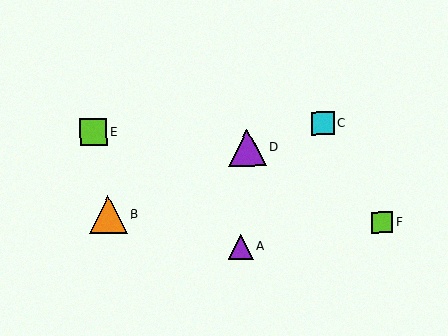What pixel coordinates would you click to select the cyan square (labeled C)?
Click at (323, 123) to select the cyan square C.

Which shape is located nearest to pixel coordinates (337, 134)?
The cyan square (labeled C) at (323, 123) is nearest to that location.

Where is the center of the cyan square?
The center of the cyan square is at (323, 123).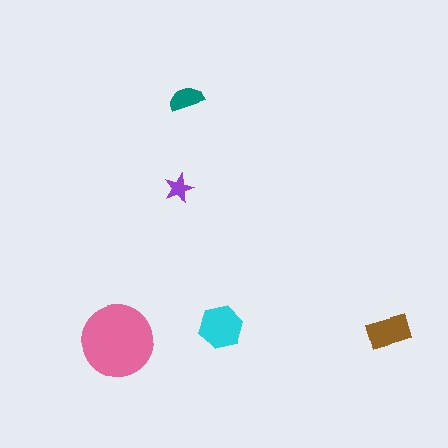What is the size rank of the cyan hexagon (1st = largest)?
2nd.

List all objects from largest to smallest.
The pink circle, the cyan hexagon, the brown rectangle, the teal semicircle, the purple star.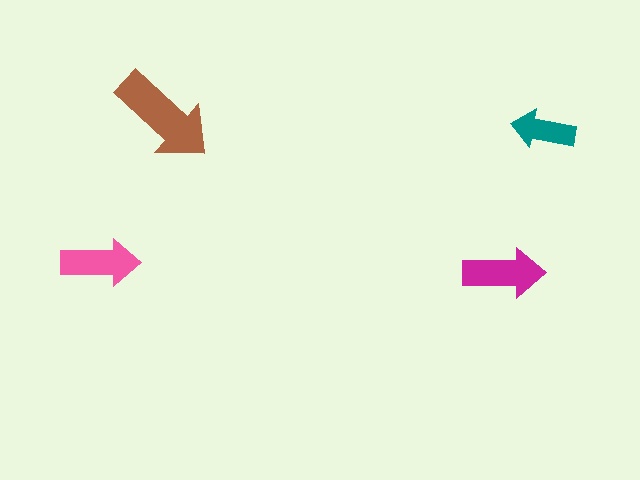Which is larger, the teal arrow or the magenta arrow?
The magenta one.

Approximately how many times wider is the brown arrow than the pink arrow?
About 1.5 times wider.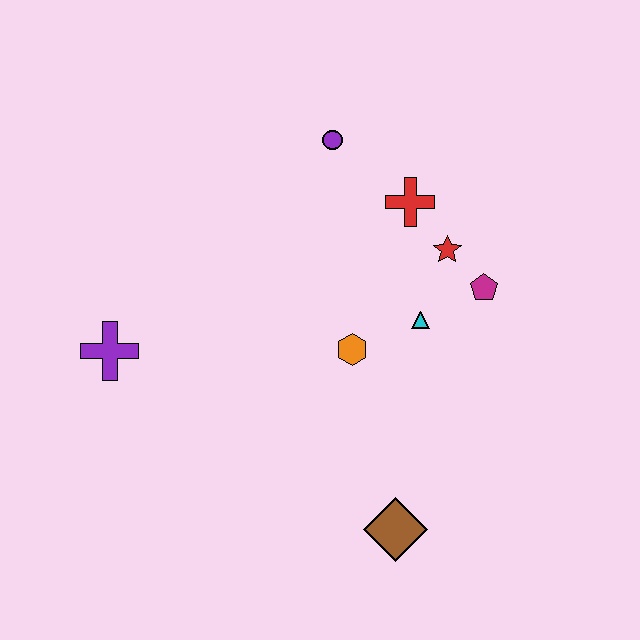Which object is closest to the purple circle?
The red cross is closest to the purple circle.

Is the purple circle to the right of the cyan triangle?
No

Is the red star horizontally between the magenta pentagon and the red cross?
Yes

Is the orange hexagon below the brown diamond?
No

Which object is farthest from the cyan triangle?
The purple cross is farthest from the cyan triangle.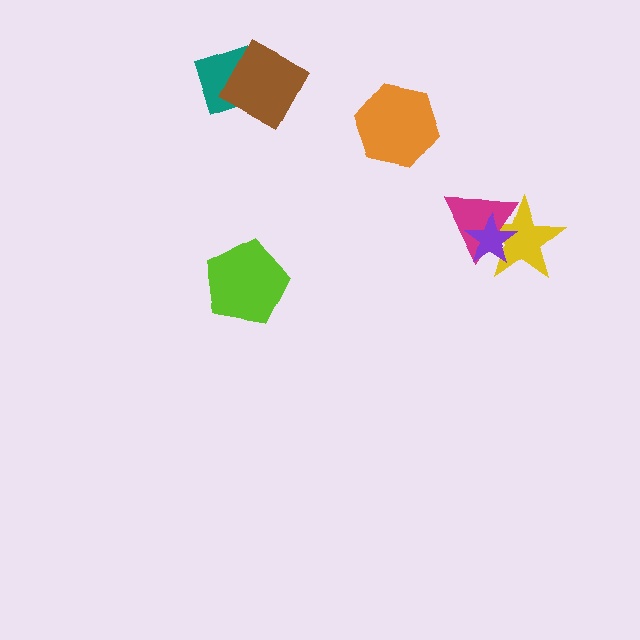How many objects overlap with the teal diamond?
1 object overlaps with the teal diamond.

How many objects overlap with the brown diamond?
1 object overlaps with the brown diamond.